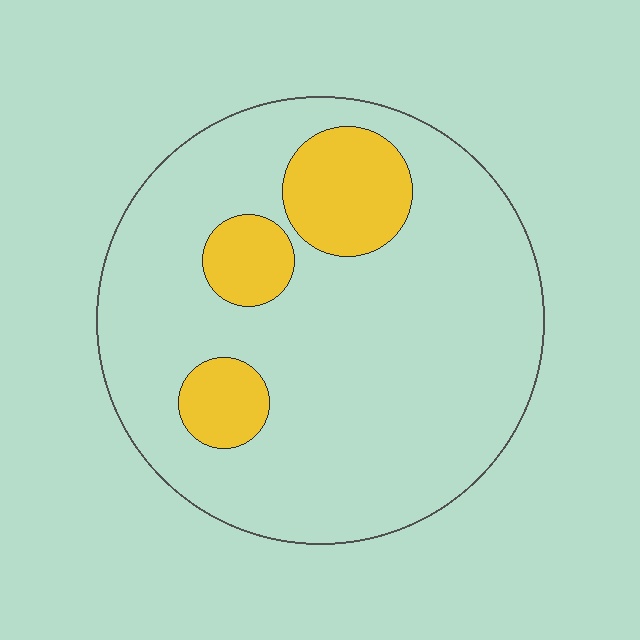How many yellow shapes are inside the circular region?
3.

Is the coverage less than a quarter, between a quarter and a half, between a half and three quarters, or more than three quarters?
Less than a quarter.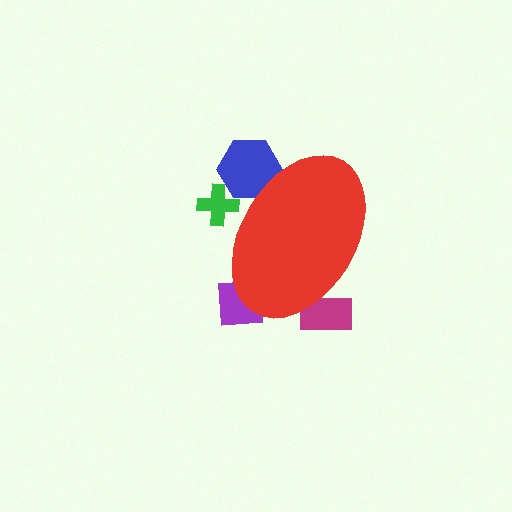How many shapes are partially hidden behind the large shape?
4 shapes are partially hidden.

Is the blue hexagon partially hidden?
Yes, the blue hexagon is partially hidden behind the red ellipse.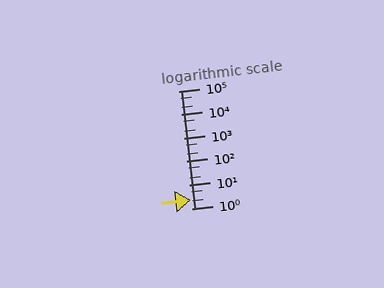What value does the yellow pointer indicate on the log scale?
The pointer indicates approximately 2.3.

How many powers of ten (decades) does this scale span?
The scale spans 5 decades, from 1 to 100000.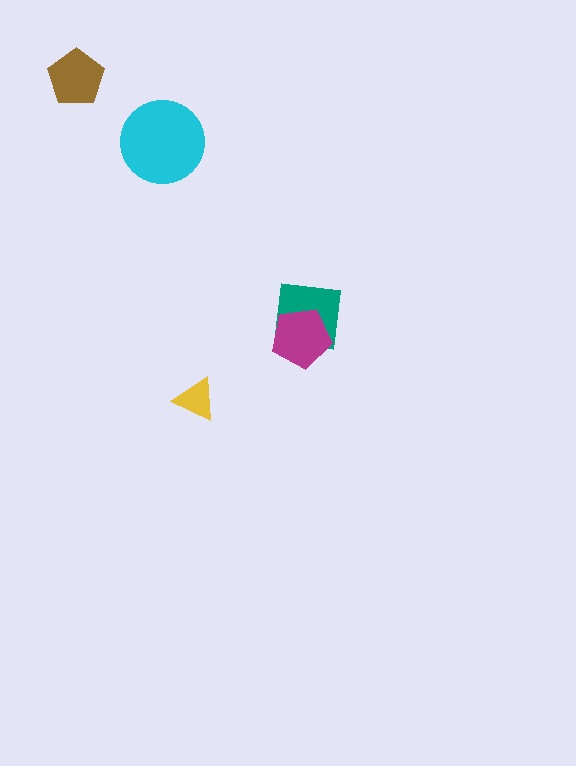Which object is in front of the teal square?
The magenta pentagon is in front of the teal square.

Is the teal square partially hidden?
Yes, it is partially covered by another shape.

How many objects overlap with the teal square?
1 object overlaps with the teal square.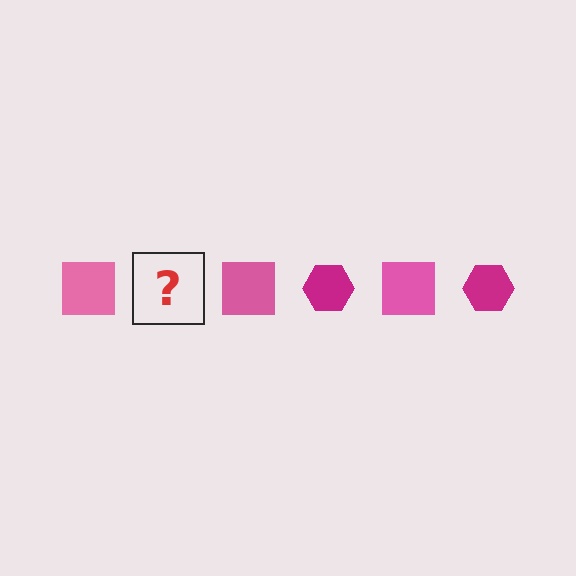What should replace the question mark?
The question mark should be replaced with a magenta hexagon.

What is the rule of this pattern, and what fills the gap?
The rule is that the pattern alternates between pink square and magenta hexagon. The gap should be filled with a magenta hexagon.